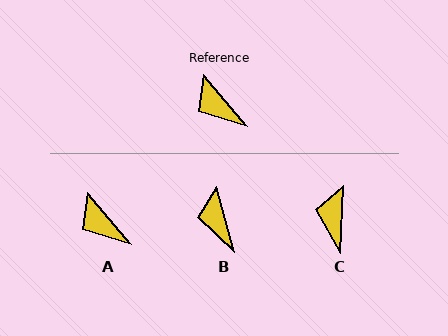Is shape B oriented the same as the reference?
No, it is off by about 25 degrees.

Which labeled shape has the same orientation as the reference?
A.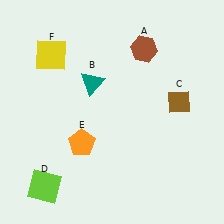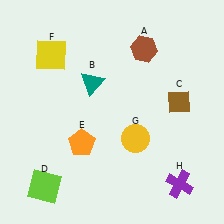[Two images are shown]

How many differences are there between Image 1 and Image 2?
There are 2 differences between the two images.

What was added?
A yellow circle (G), a purple cross (H) were added in Image 2.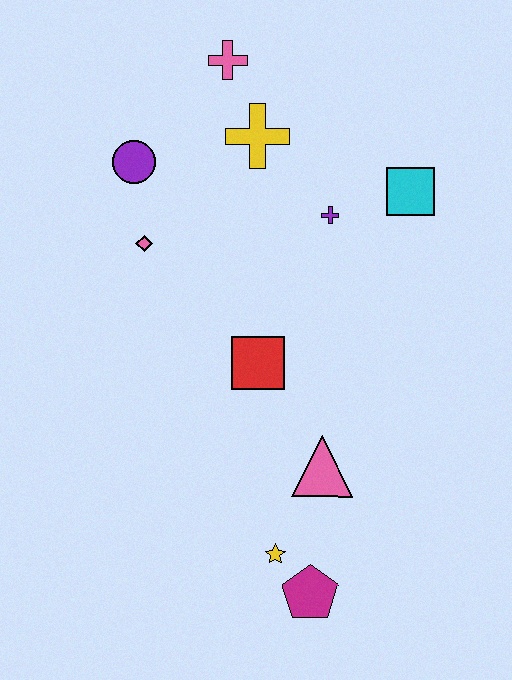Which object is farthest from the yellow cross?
The magenta pentagon is farthest from the yellow cross.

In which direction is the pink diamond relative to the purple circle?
The pink diamond is below the purple circle.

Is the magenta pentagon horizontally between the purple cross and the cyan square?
No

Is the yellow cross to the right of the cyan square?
No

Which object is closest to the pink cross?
The yellow cross is closest to the pink cross.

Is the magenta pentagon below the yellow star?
Yes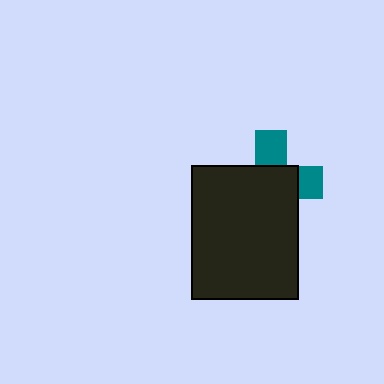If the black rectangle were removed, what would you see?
You would see the complete teal cross.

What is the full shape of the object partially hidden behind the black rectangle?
The partially hidden object is a teal cross.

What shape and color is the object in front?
The object in front is a black rectangle.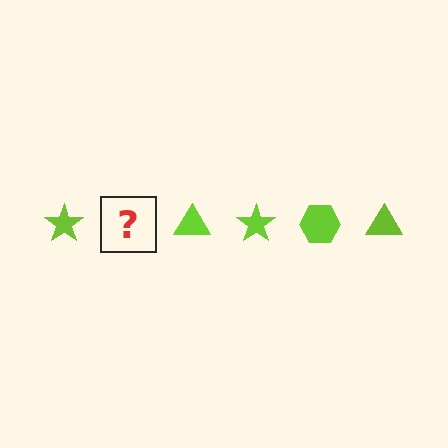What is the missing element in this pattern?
The missing element is a lime hexagon.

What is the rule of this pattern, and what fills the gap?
The rule is that the pattern cycles through star, hexagon, triangle shapes in lime. The gap should be filled with a lime hexagon.